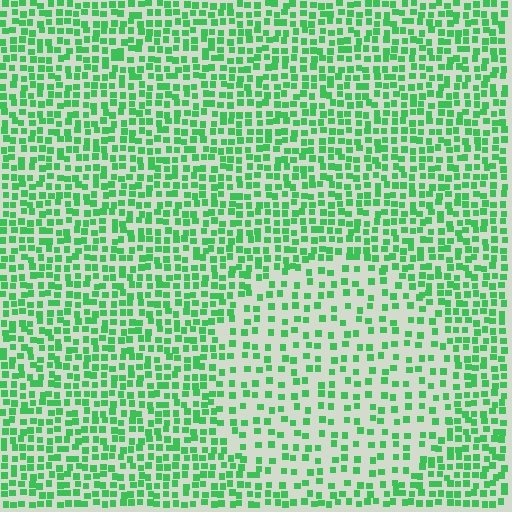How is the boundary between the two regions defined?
The boundary is defined by a change in element density (approximately 1.9x ratio). All elements are the same color, size, and shape.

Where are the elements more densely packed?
The elements are more densely packed outside the circle boundary.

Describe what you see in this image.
The image contains small green elements arranged at two different densities. A circle-shaped region is visible where the elements are less densely packed than the surrounding area.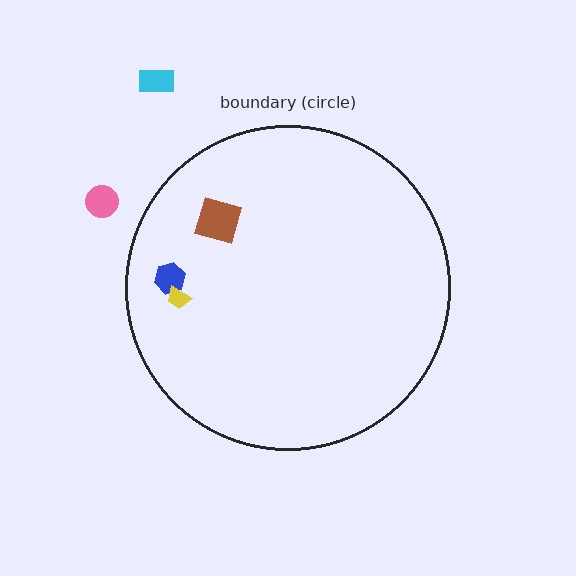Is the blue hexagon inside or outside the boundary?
Inside.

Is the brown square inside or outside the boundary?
Inside.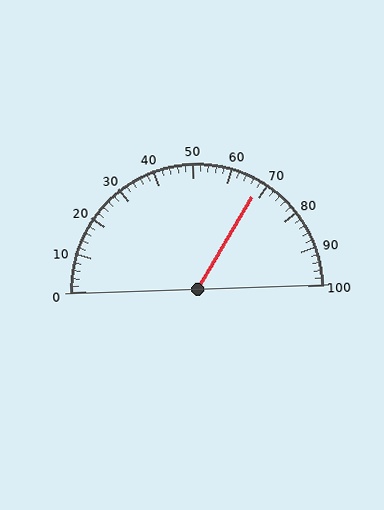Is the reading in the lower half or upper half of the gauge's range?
The reading is in the upper half of the range (0 to 100).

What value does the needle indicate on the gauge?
The needle indicates approximately 68.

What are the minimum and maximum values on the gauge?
The gauge ranges from 0 to 100.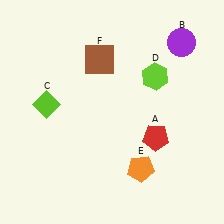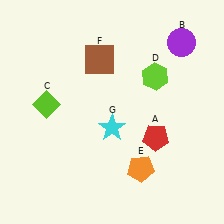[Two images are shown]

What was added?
A cyan star (G) was added in Image 2.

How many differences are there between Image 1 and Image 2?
There is 1 difference between the two images.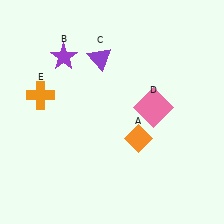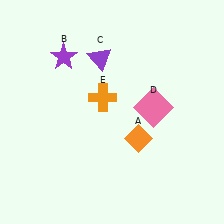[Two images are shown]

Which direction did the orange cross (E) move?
The orange cross (E) moved right.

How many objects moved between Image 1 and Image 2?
1 object moved between the two images.